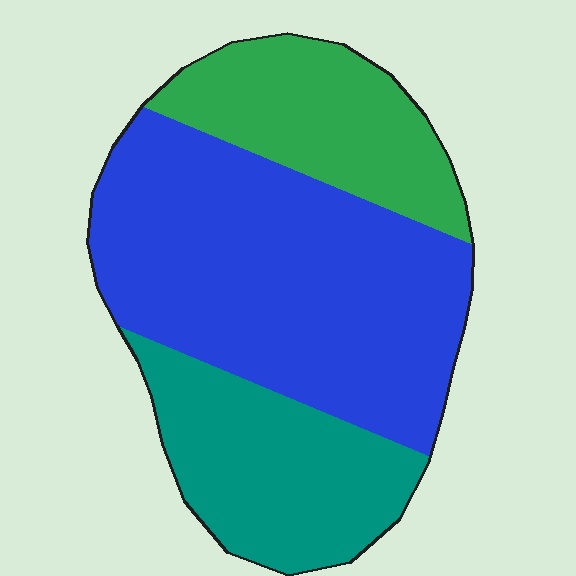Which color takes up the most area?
Blue, at roughly 55%.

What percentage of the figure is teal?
Teal covers 25% of the figure.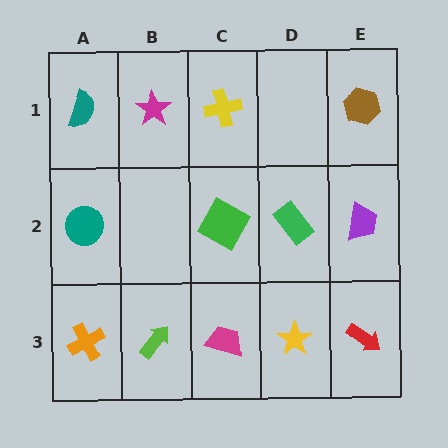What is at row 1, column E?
A brown hexagon.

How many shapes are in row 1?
4 shapes.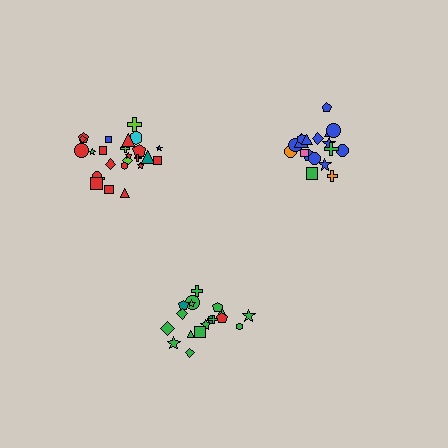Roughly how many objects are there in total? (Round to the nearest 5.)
Roughly 60 objects in total.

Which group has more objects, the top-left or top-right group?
The top-left group.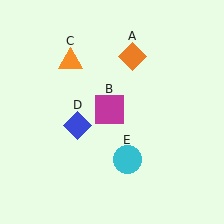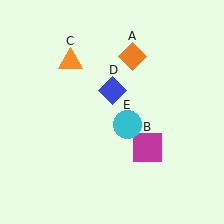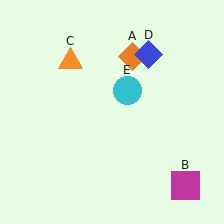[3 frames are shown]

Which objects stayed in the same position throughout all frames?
Orange diamond (object A) and orange triangle (object C) remained stationary.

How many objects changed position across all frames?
3 objects changed position: magenta square (object B), blue diamond (object D), cyan circle (object E).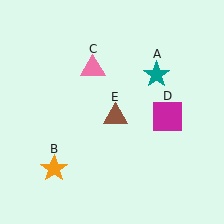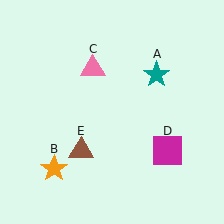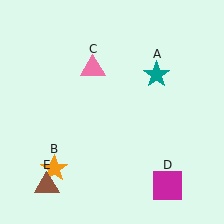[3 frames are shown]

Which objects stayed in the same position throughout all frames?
Teal star (object A) and orange star (object B) and pink triangle (object C) remained stationary.